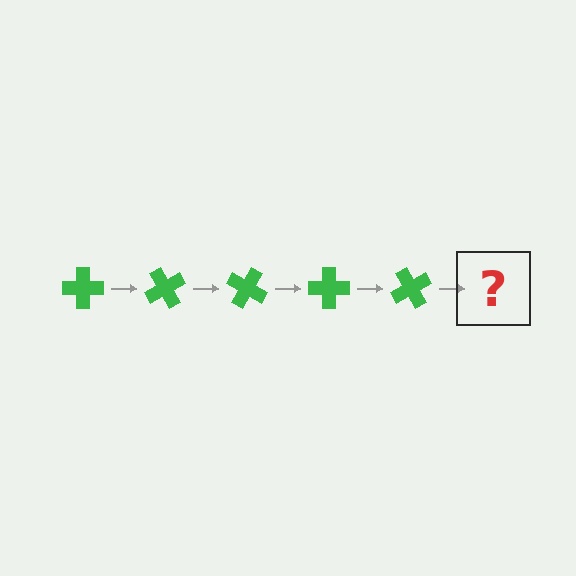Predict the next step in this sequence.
The next step is a green cross rotated 300 degrees.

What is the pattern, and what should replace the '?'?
The pattern is that the cross rotates 60 degrees each step. The '?' should be a green cross rotated 300 degrees.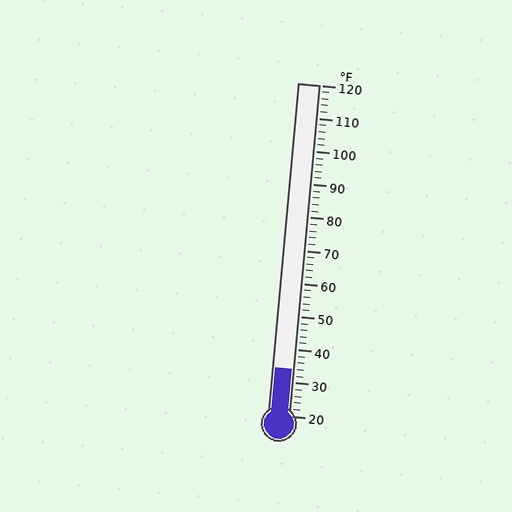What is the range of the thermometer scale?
The thermometer scale ranges from 20°F to 120°F.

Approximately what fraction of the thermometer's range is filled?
The thermometer is filled to approximately 15% of its range.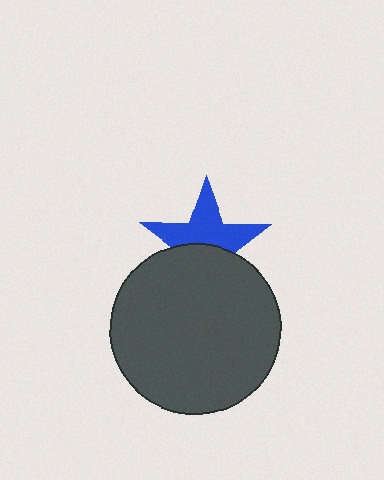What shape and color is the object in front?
The object in front is a dark gray circle.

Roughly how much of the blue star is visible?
About half of it is visible (roughly 55%).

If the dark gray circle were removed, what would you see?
You would see the complete blue star.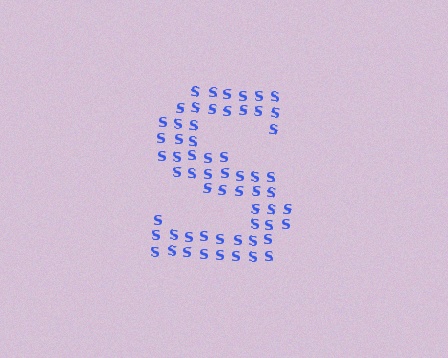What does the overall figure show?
The overall figure shows the letter S.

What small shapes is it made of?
It is made of small letter S's.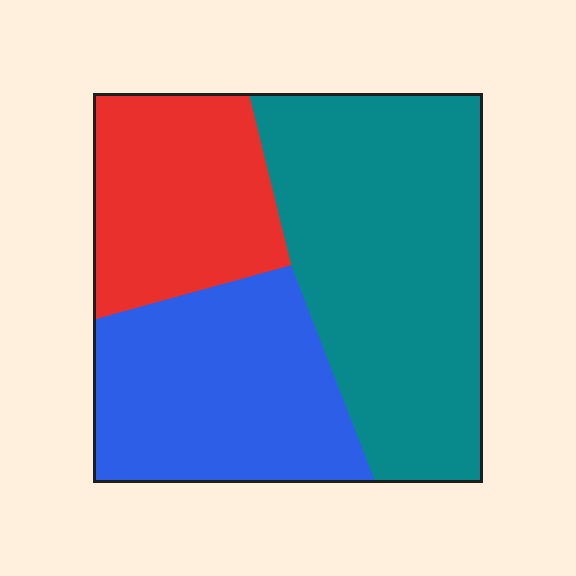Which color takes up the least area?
Red, at roughly 25%.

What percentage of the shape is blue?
Blue covers around 30% of the shape.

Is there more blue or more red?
Blue.